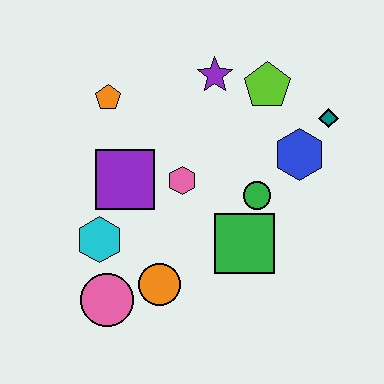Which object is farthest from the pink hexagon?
The teal diamond is farthest from the pink hexagon.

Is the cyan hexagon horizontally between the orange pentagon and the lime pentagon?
No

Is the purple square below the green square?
No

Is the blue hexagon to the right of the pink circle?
Yes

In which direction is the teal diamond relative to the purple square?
The teal diamond is to the right of the purple square.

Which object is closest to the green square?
The green circle is closest to the green square.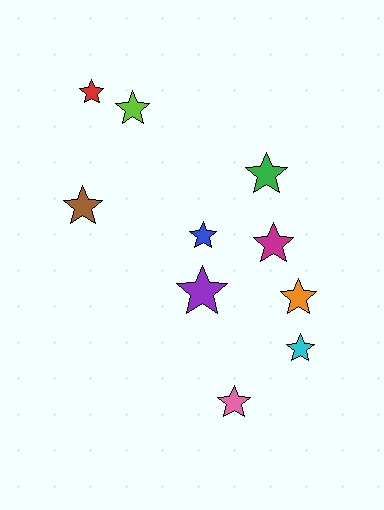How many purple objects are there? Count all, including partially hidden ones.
There is 1 purple object.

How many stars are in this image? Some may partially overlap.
There are 10 stars.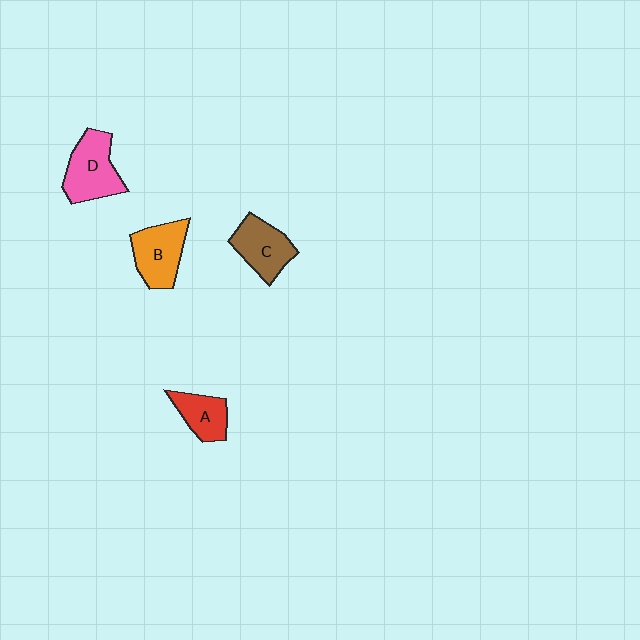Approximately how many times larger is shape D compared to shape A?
Approximately 1.5 times.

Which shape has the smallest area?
Shape A (red).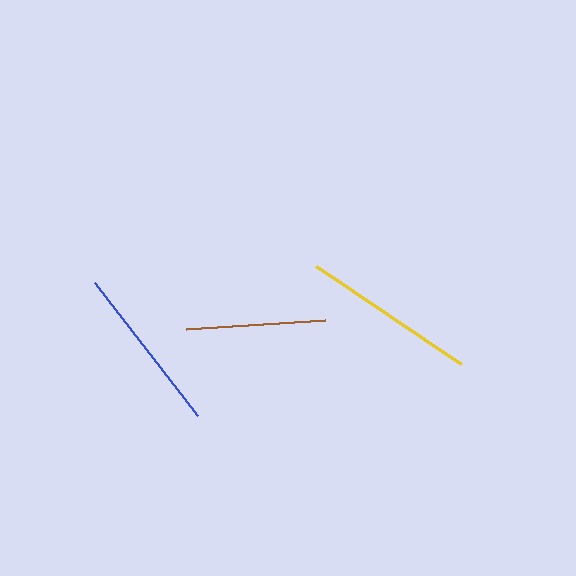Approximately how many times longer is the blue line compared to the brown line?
The blue line is approximately 1.2 times the length of the brown line.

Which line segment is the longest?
The yellow line is the longest at approximately 175 pixels.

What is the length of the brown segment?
The brown segment is approximately 140 pixels long.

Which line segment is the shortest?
The brown line is the shortest at approximately 140 pixels.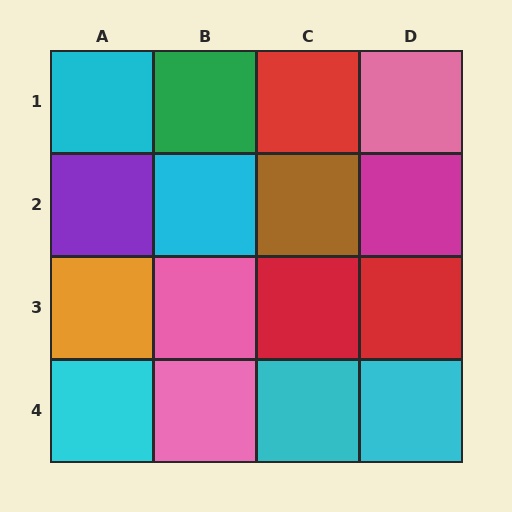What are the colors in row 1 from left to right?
Cyan, green, red, pink.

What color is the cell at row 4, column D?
Cyan.